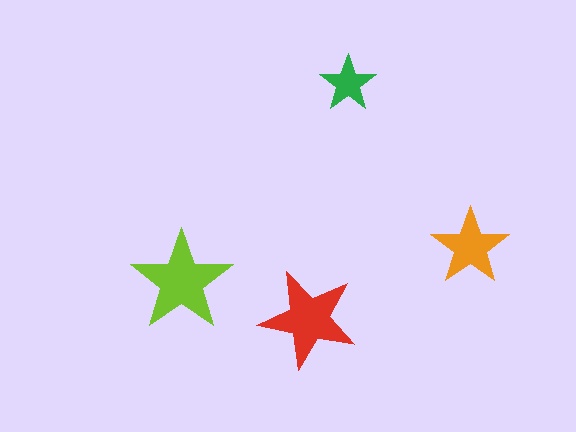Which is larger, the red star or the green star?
The red one.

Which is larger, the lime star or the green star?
The lime one.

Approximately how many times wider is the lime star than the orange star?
About 1.5 times wider.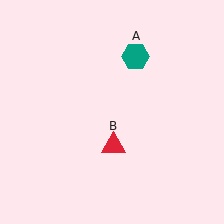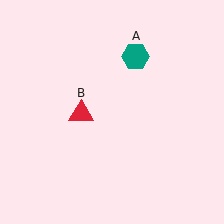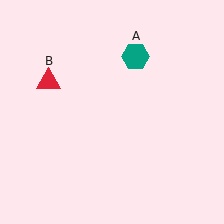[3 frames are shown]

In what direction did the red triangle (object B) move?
The red triangle (object B) moved up and to the left.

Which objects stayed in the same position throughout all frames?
Teal hexagon (object A) remained stationary.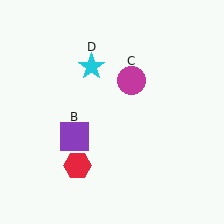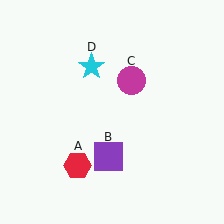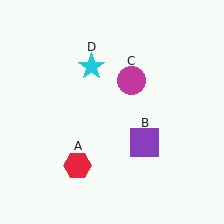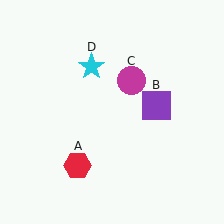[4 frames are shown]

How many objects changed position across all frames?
1 object changed position: purple square (object B).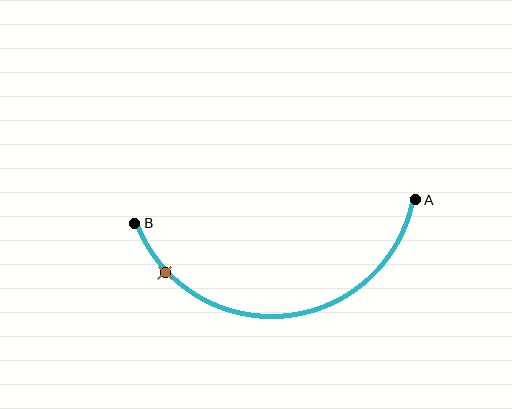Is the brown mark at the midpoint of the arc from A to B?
No. The brown mark lies on the arc but is closer to endpoint B. The arc midpoint would be at the point on the curve equidistant along the arc from both A and B.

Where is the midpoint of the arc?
The arc midpoint is the point on the curve farthest from the straight line joining A and B. It sits below that line.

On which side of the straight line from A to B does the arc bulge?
The arc bulges below the straight line connecting A and B.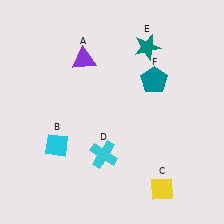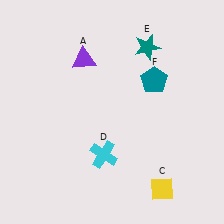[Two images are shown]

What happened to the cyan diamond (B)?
The cyan diamond (B) was removed in Image 2. It was in the bottom-left area of Image 1.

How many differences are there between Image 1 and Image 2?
There is 1 difference between the two images.